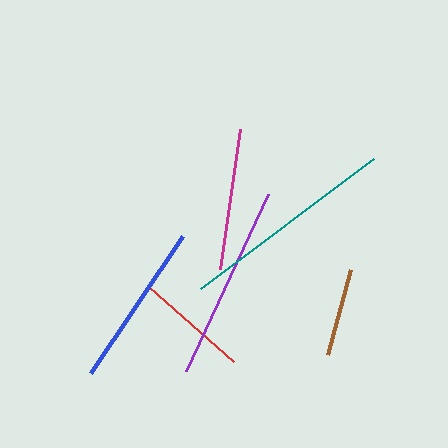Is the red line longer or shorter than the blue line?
The blue line is longer than the red line.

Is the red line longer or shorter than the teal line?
The teal line is longer than the red line.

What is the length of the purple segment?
The purple segment is approximately 195 pixels long.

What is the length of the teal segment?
The teal segment is approximately 216 pixels long.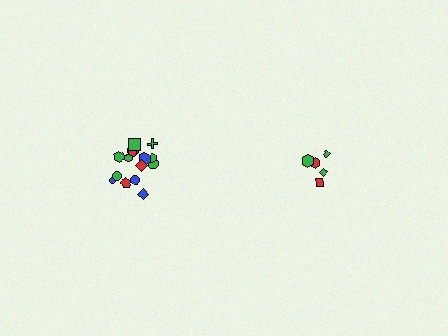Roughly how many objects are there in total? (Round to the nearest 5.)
Roughly 20 objects in total.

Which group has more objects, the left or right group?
The left group.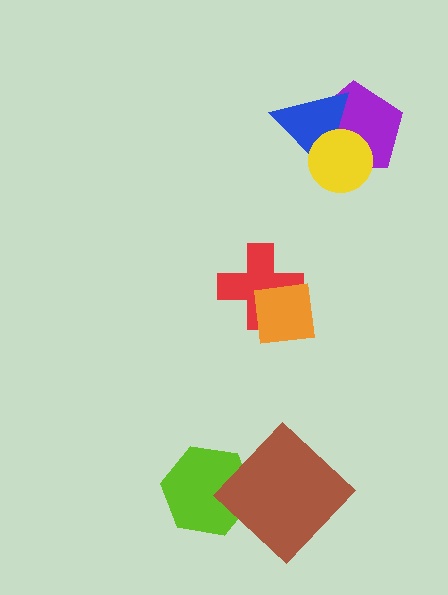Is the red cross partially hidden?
Yes, it is partially covered by another shape.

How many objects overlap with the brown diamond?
1 object overlaps with the brown diamond.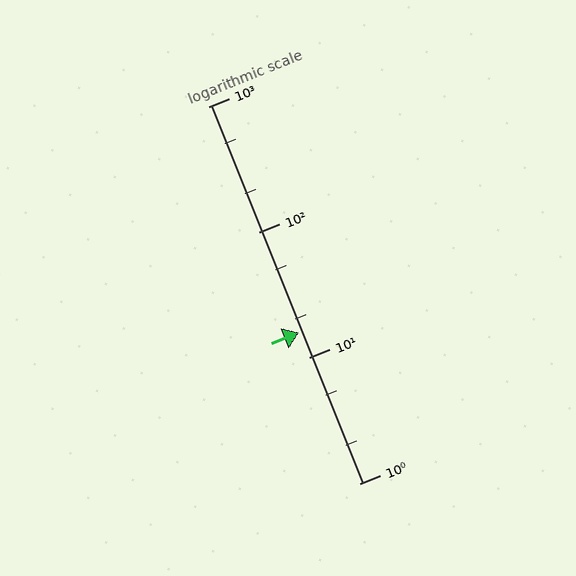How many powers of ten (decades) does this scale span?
The scale spans 3 decades, from 1 to 1000.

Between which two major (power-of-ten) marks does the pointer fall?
The pointer is between 10 and 100.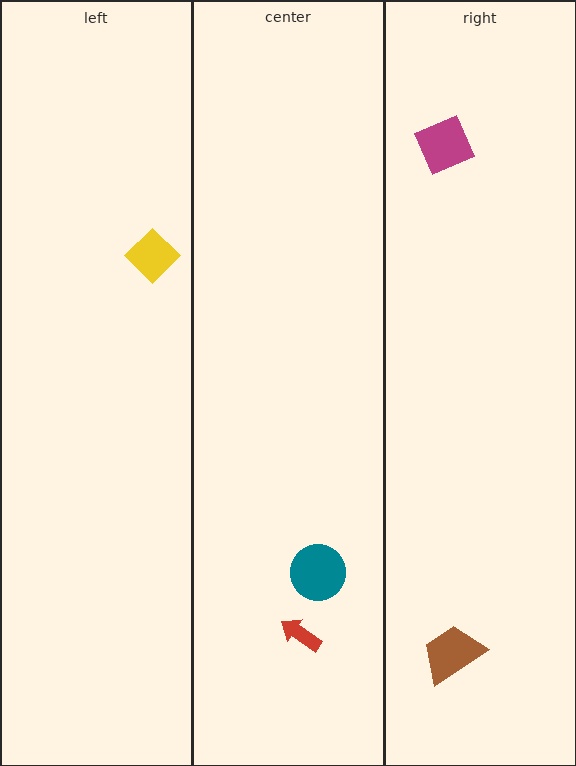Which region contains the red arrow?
The center region.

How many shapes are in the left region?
1.